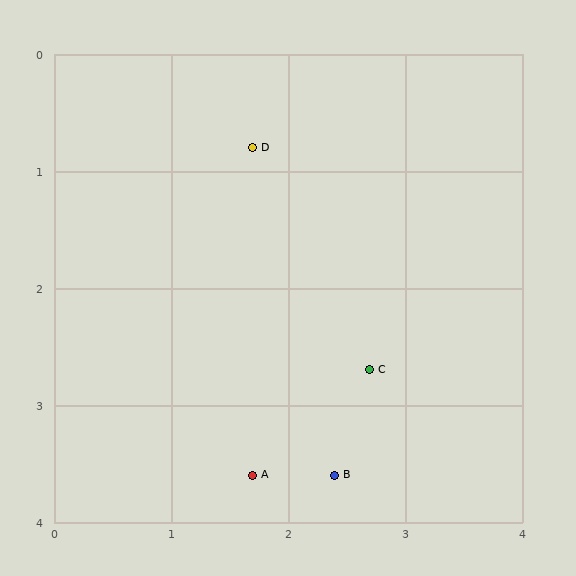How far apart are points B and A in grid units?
Points B and A are about 0.7 grid units apart.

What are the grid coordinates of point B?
Point B is at approximately (2.4, 3.6).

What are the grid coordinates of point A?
Point A is at approximately (1.7, 3.6).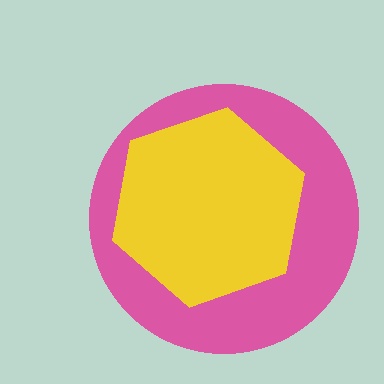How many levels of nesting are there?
2.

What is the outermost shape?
The pink circle.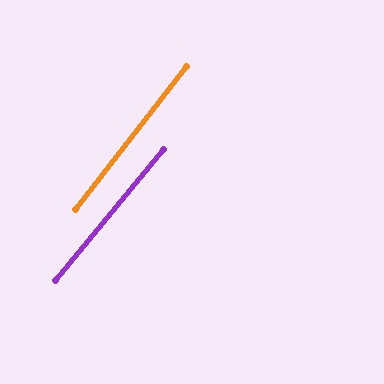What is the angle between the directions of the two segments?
Approximately 2 degrees.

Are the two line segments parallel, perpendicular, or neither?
Parallel — their directions differ by only 1.7°.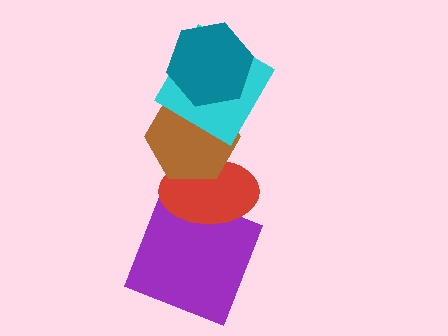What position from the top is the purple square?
The purple square is 5th from the top.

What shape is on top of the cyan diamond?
The teal hexagon is on top of the cyan diamond.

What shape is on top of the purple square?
The red ellipse is on top of the purple square.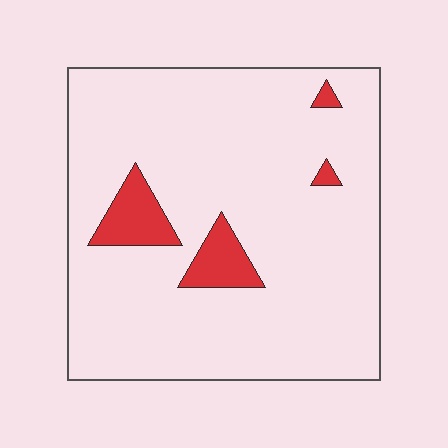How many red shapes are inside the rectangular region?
4.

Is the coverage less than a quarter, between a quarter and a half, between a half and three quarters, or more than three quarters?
Less than a quarter.